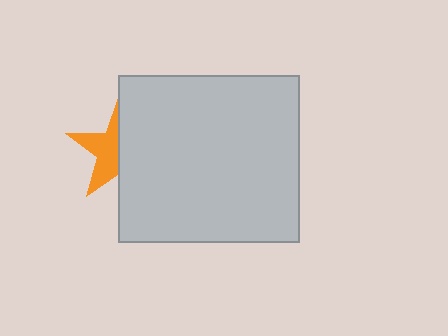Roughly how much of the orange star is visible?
About half of it is visible (roughly 46%).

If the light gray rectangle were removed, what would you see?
You would see the complete orange star.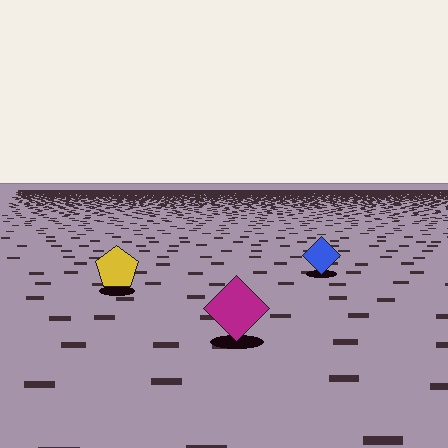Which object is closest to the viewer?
The magenta diamond is closest. The texture marks near it are larger and more spread out.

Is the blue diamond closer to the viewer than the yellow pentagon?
No. The yellow pentagon is closer — you can tell from the texture gradient: the ground texture is coarser near it.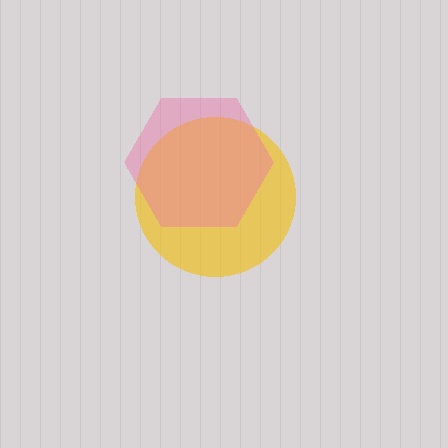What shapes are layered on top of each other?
The layered shapes are: a yellow circle, a pink hexagon.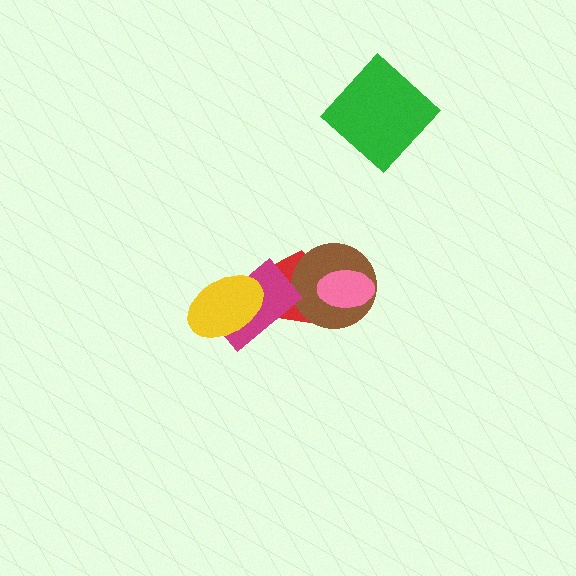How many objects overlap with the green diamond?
0 objects overlap with the green diamond.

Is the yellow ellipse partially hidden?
No, no other shape covers it.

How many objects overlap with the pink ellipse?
2 objects overlap with the pink ellipse.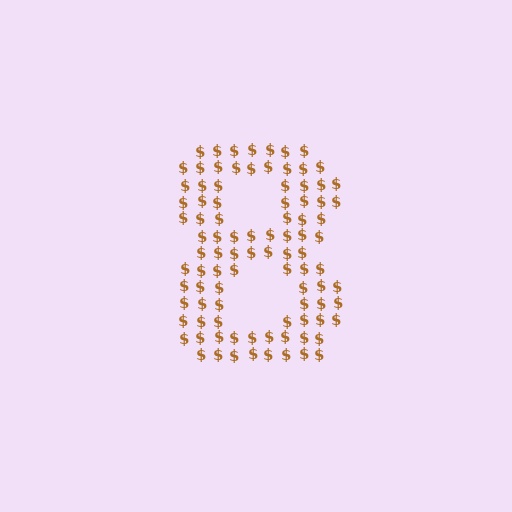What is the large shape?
The large shape is the digit 8.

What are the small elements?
The small elements are dollar signs.